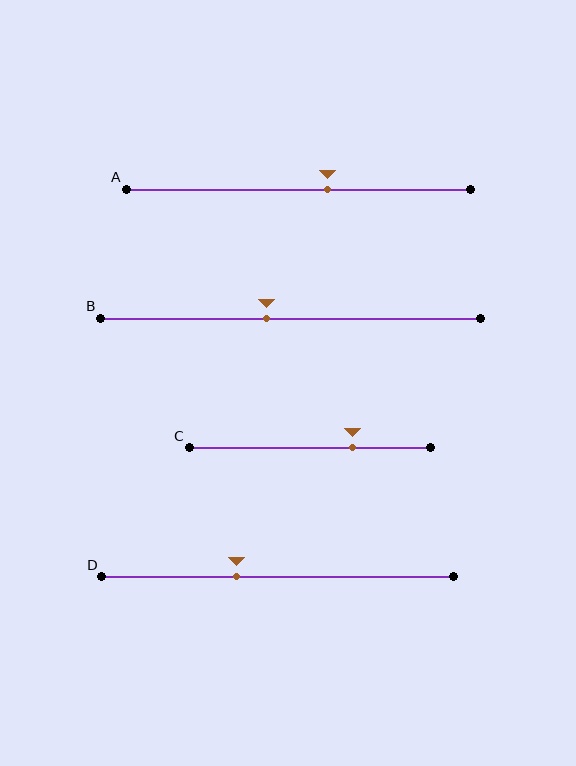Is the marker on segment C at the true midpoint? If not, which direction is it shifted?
No, the marker on segment C is shifted to the right by about 18% of the segment length.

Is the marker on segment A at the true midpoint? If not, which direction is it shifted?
No, the marker on segment A is shifted to the right by about 8% of the segment length.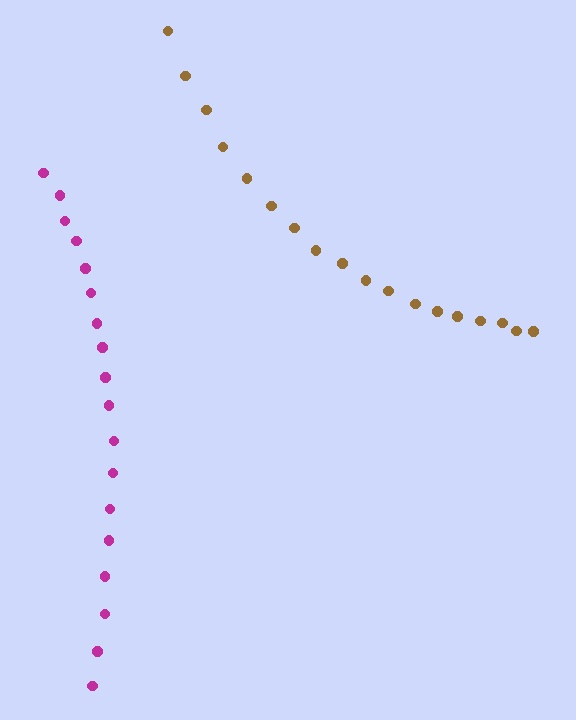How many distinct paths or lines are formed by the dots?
There are 2 distinct paths.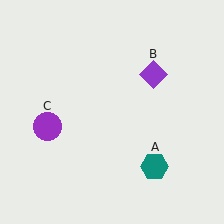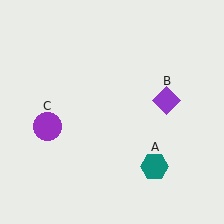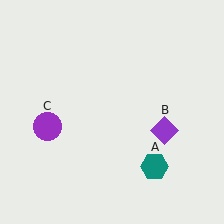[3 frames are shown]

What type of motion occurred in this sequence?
The purple diamond (object B) rotated clockwise around the center of the scene.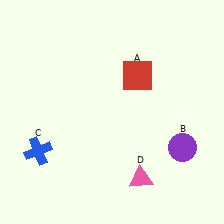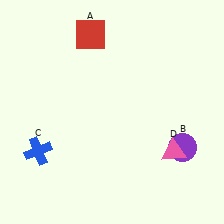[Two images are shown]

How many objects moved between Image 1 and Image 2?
2 objects moved between the two images.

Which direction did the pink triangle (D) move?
The pink triangle (D) moved right.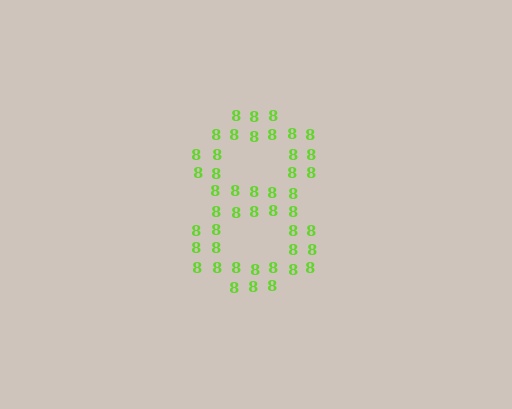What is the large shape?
The large shape is the digit 8.